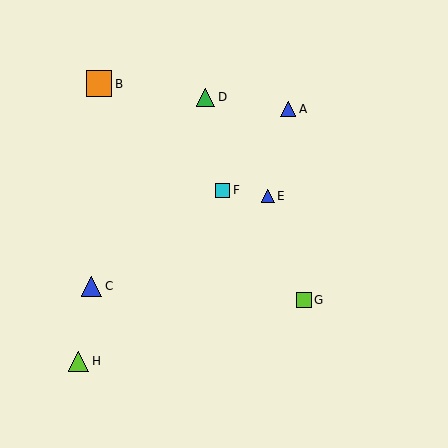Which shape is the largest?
The orange square (labeled B) is the largest.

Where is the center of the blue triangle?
The center of the blue triangle is at (92, 286).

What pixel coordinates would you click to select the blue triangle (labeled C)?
Click at (92, 286) to select the blue triangle C.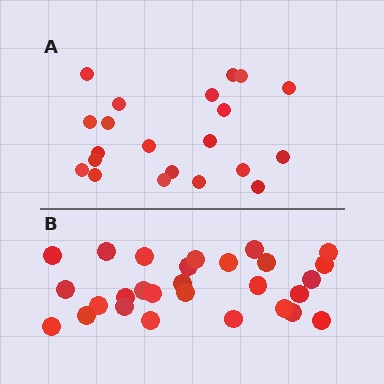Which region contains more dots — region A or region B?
Region B (the bottom region) has more dots.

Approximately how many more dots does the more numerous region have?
Region B has roughly 8 or so more dots than region A.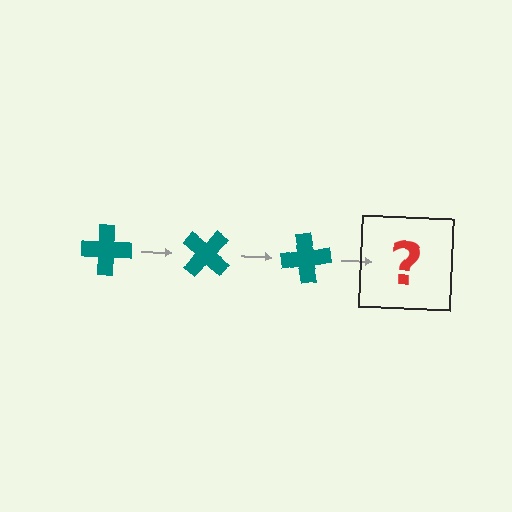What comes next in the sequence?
The next element should be a teal cross rotated 120 degrees.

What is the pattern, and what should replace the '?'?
The pattern is that the cross rotates 40 degrees each step. The '?' should be a teal cross rotated 120 degrees.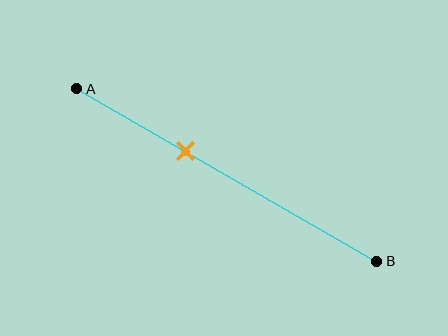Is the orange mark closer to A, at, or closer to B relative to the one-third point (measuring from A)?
The orange mark is approximately at the one-third point of segment AB.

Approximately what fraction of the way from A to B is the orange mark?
The orange mark is approximately 35% of the way from A to B.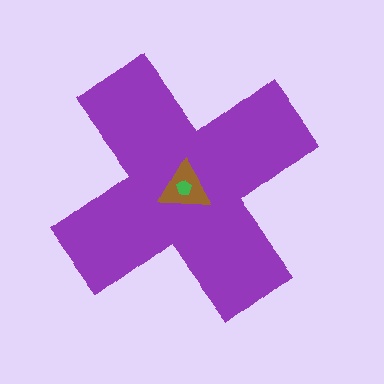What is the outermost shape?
The purple cross.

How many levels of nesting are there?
3.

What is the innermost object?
The green pentagon.